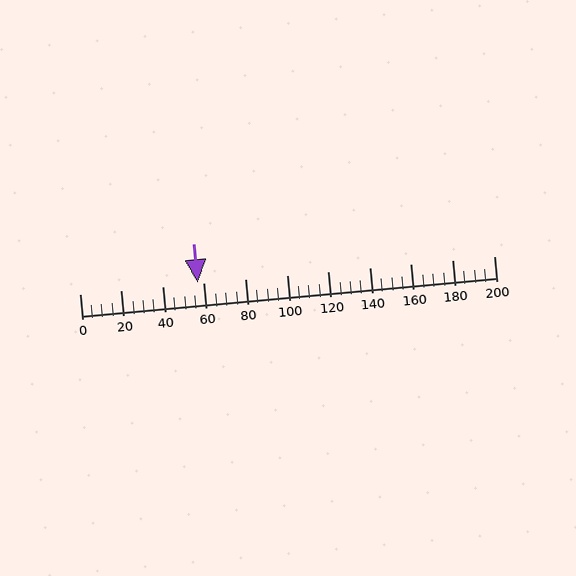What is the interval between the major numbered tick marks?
The major tick marks are spaced 20 units apart.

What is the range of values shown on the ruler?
The ruler shows values from 0 to 200.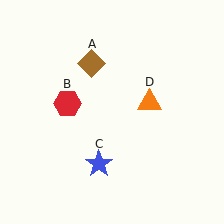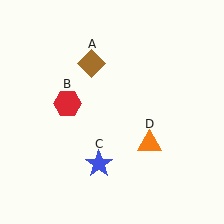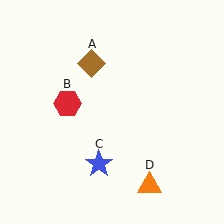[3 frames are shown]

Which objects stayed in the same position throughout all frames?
Brown diamond (object A) and red hexagon (object B) and blue star (object C) remained stationary.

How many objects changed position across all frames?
1 object changed position: orange triangle (object D).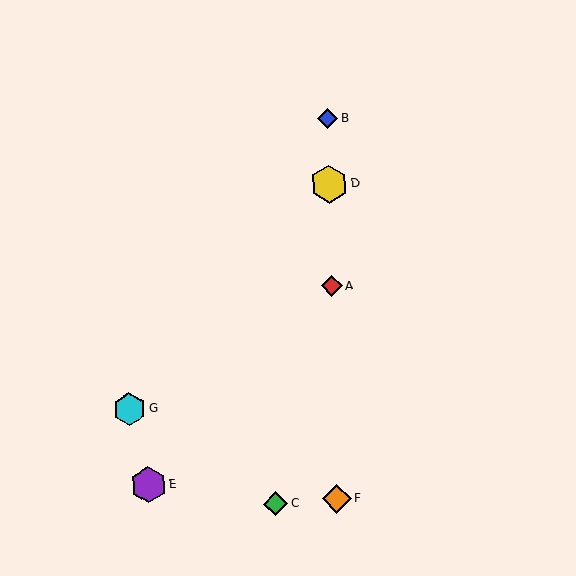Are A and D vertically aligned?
Yes, both are at x≈332.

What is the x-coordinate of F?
Object F is at x≈337.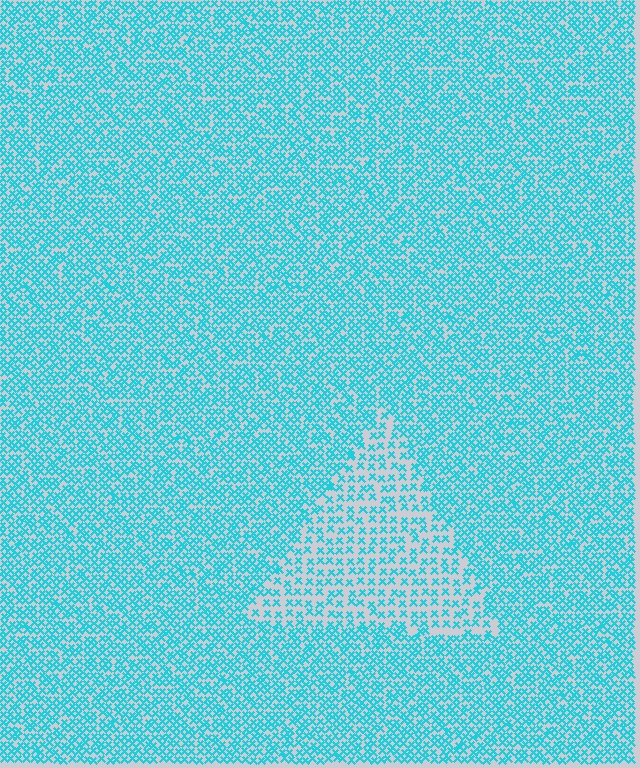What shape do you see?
I see a triangle.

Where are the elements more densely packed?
The elements are more densely packed outside the triangle boundary.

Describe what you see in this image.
The image contains small cyan elements arranged at two different densities. A triangle-shaped region is visible where the elements are less densely packed than the surrounding area.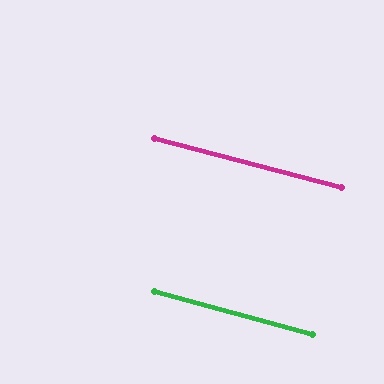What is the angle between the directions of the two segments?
Approximately 1 degree.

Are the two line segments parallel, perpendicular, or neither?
Parallel — their directions differ by only 0.6°.